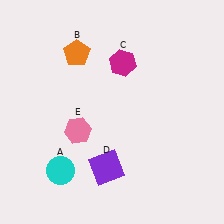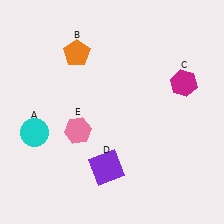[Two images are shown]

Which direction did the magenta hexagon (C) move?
The magenta hexagon (C) moved right.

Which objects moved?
The objects that moved are: the cyan circle (A), the magenta hexagon (C).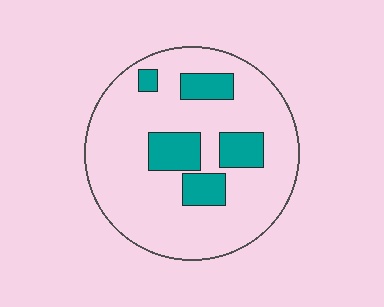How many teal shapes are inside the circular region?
5.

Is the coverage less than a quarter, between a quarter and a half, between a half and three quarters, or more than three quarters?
Less than a quarter.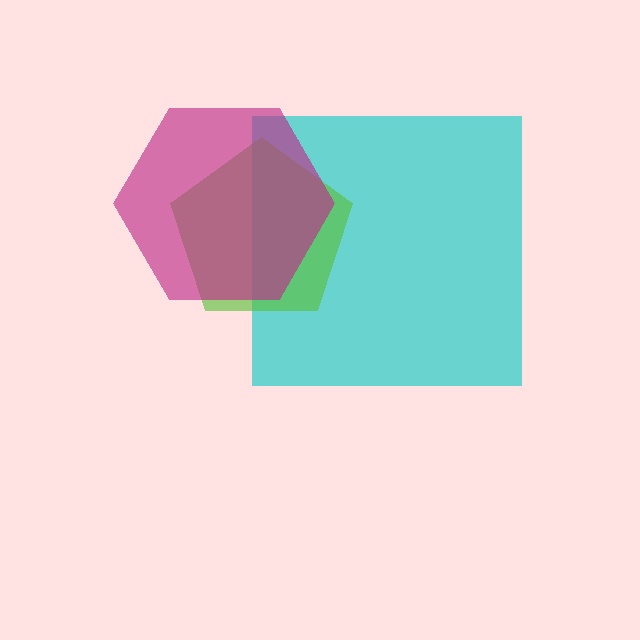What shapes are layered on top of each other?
The layered shapes are: a cyan square, a lime pentagon, a magenta hexagon.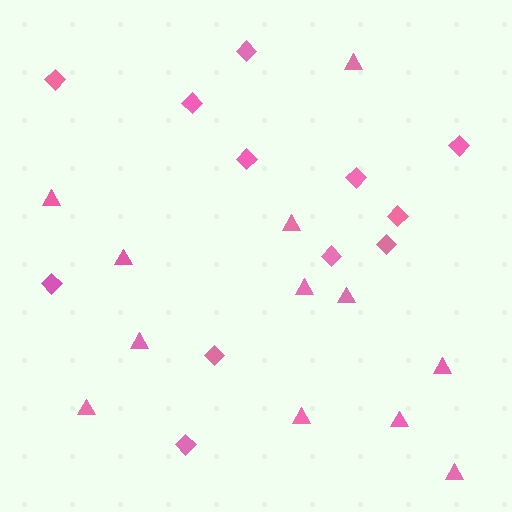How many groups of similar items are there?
There are 2 groups: one group of diamonds (12) and one group of triangles (12).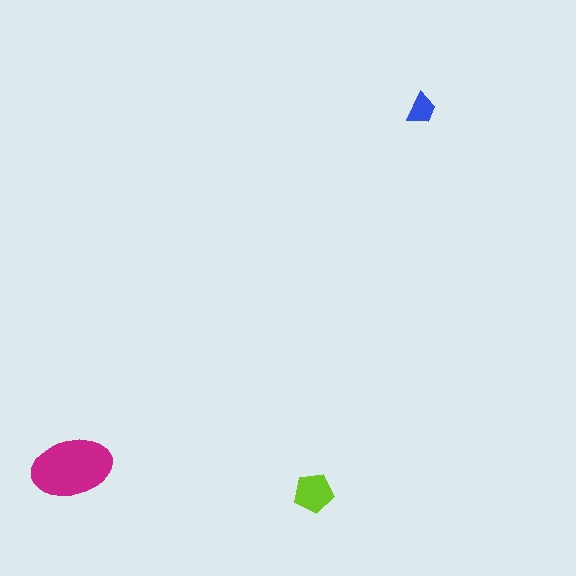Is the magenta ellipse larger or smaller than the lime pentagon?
Larger.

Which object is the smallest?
The blue trapezoid.